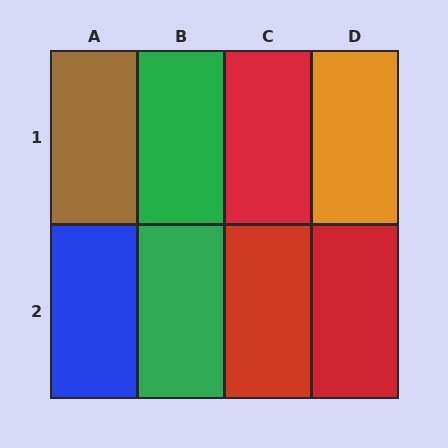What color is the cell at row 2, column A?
Blue.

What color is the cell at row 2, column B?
Green.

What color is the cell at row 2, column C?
Red.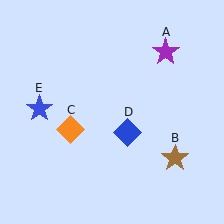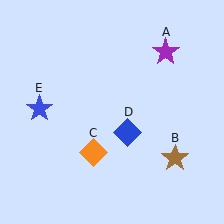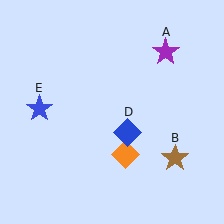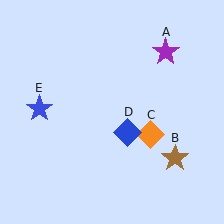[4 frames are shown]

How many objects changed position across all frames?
1 object changed position: orange diamond (object C).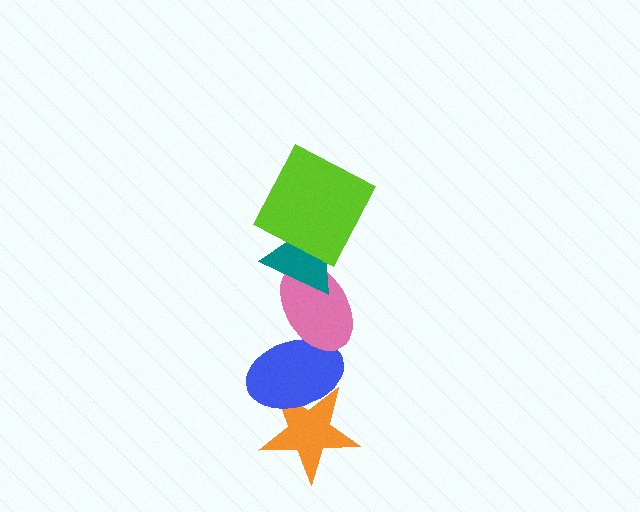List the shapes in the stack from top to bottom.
From top to bottom: the lime square, the teal triangle, the pink ellipse, the blue ellipse, the orange star.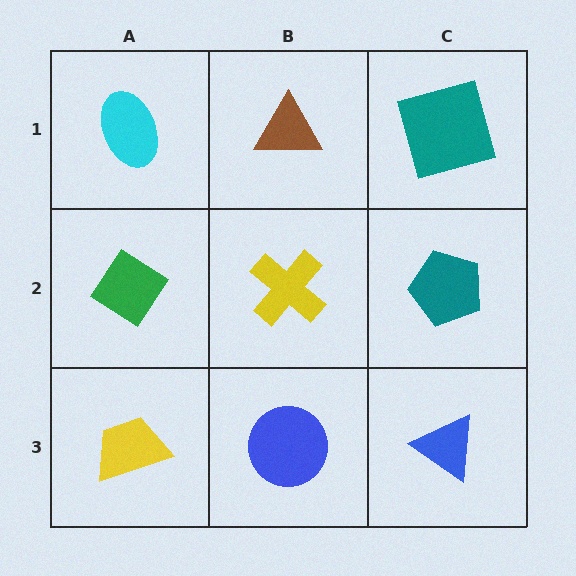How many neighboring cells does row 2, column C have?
3.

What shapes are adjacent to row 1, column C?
A teal pentagon (row 2, column C), a brown triangle (row 1, column B).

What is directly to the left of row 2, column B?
A green diamond.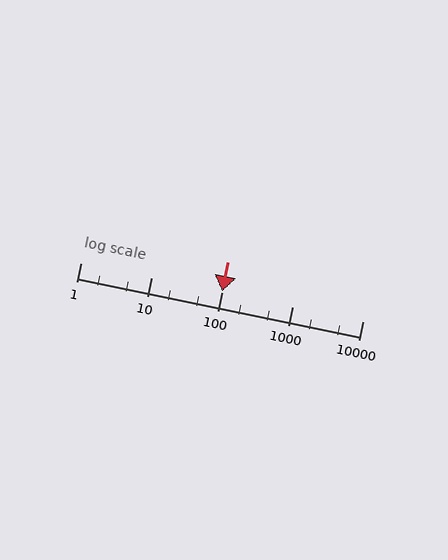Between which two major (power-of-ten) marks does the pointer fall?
The pointer is between 100 and 1000.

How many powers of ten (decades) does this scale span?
The scale spans 4 decades, from 1 to 10000.